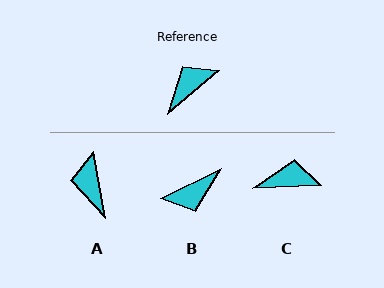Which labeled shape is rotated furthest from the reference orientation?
B, about 166 degrees away.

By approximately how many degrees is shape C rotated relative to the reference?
Approximately 38 degrees clockwise.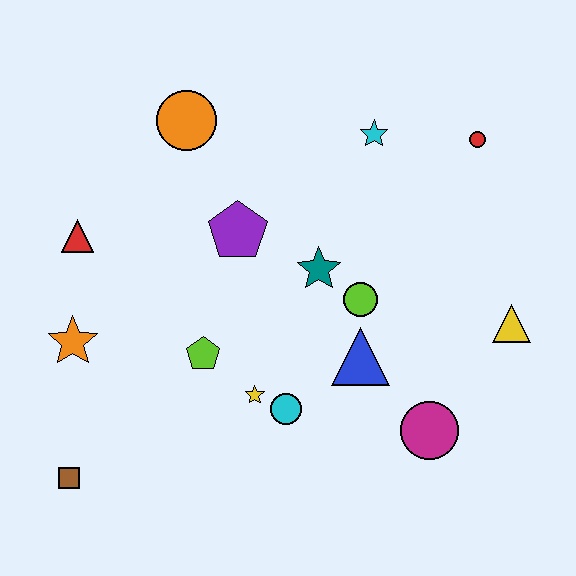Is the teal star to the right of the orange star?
Yes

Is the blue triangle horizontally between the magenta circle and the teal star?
Yes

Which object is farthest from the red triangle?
The yellow triangle is farthest from the red triangle.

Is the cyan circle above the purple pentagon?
No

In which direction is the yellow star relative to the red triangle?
The yellow star is to the right of the red triangle.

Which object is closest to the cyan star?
The red circle is closest to the cyan star.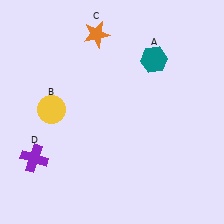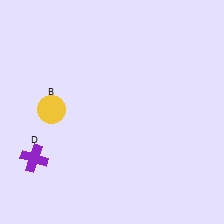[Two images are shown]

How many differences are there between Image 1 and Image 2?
There are 2 differences between the two images.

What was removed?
The teal hexagon (A), the orange star (C) were removed in Image 2.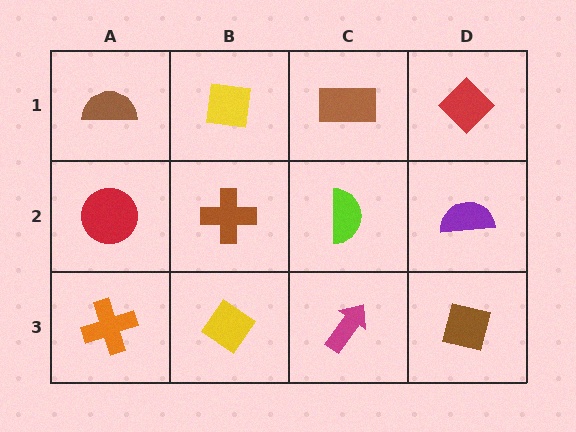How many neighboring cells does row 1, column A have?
2.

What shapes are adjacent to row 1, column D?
A purple semicircle (row 2, column D), a brown rectangle (row 1, column C).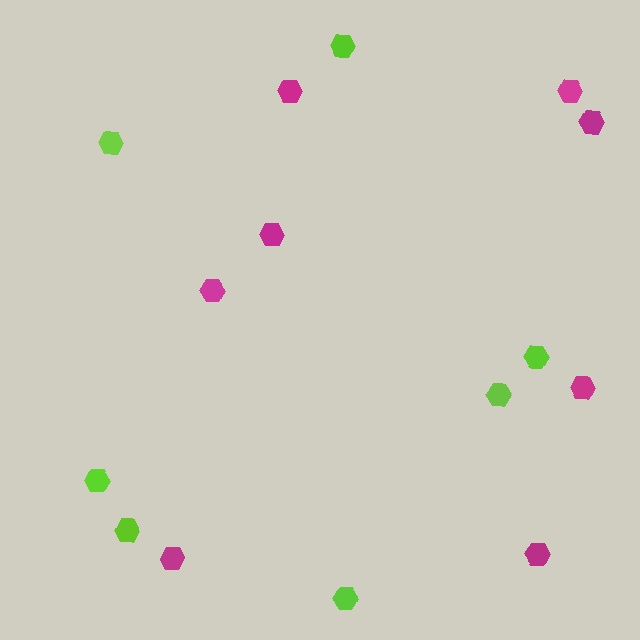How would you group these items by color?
There are 2 groups: one group of magenta hexagons (8) and one group of lime hexagons (7).